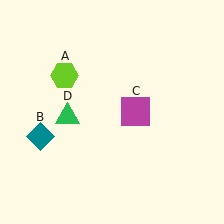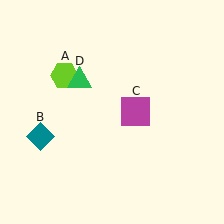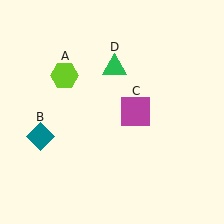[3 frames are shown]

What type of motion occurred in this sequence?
The green triangle (object D) rotated clockwise around the center of the scene.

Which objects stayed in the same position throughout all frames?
Lime hexagon (object A) and teal diamond (object B) and magenta square (object C) remained stationary.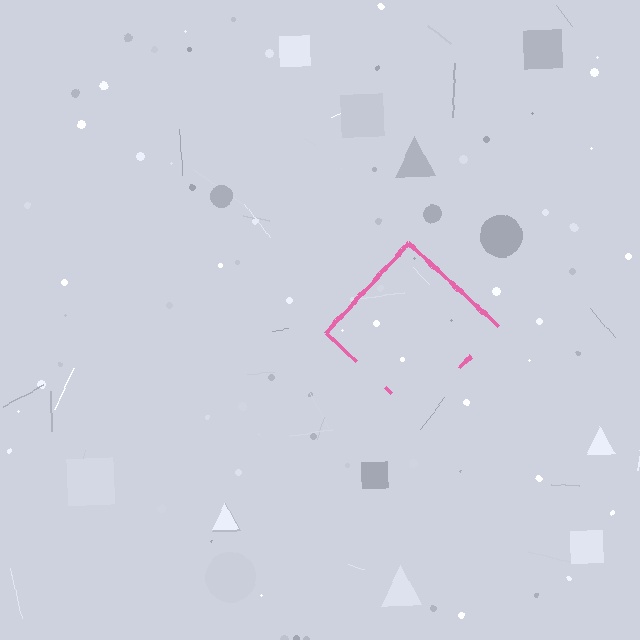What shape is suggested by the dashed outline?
The dashed outline suggests a diamond.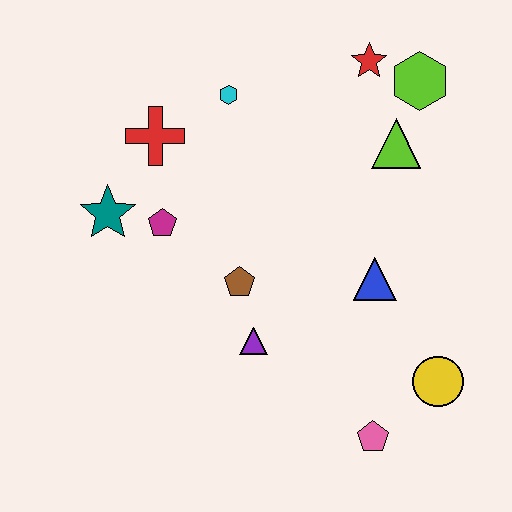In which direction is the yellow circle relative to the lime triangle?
The yellow circle is below the lime triangle.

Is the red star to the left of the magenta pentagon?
No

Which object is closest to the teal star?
The magenta pentagon is closest to the teal star.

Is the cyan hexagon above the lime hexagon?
No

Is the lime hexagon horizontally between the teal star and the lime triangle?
No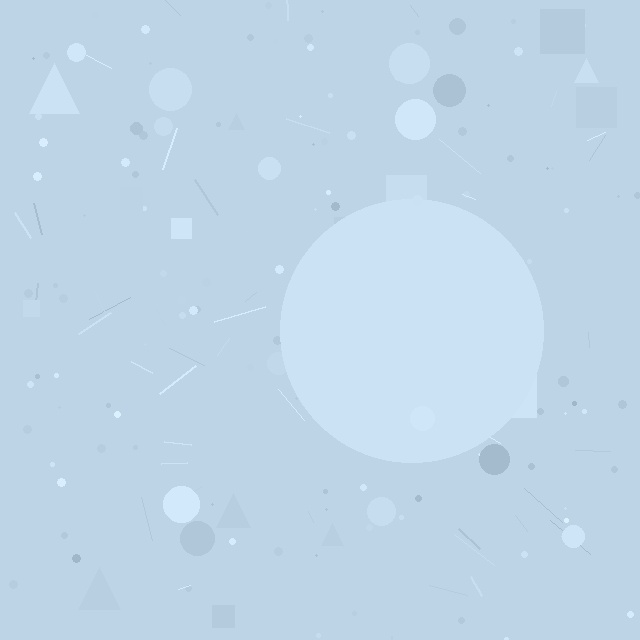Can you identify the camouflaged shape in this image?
The camouflaged shape is a circle.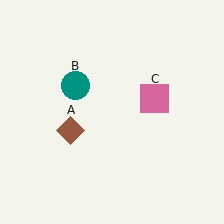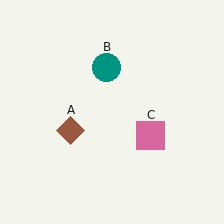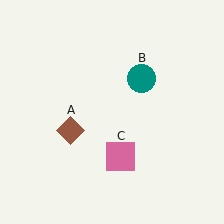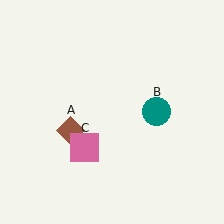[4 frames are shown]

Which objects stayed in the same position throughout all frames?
Brown diamond (object A) remained stationary.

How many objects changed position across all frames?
2 objects changed position: teal circle (object B), pink square (object C).